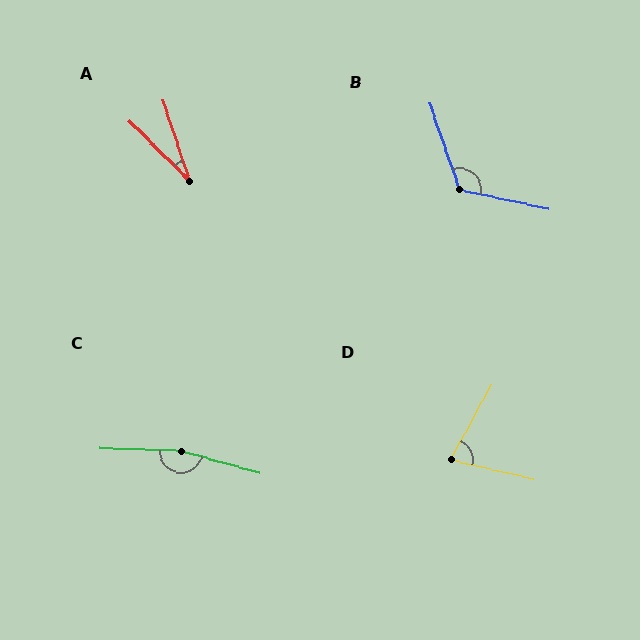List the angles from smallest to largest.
A (27°), D (74°), B (121°), C (167°).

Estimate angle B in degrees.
Approximately 121 degrees.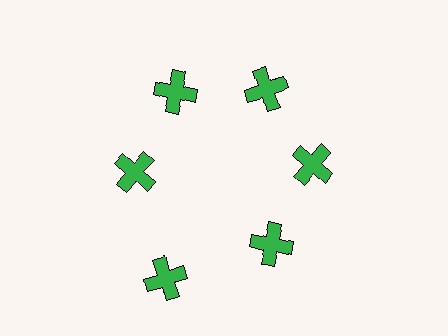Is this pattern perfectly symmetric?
No. The 6 green crosses are arranged in a ring, but one element near the 7 o'clock position is pushed outward from the center, breaking the 6-fold rotational symmetry.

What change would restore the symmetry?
The symmetry would be restored by moving it inward, back onto the ring so that all 6 crosses sit at equal angles and equal distance from the center.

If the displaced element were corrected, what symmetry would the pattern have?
It would have 6-fold rotational symmetry — the pattern would map onto itself every 60 degrees.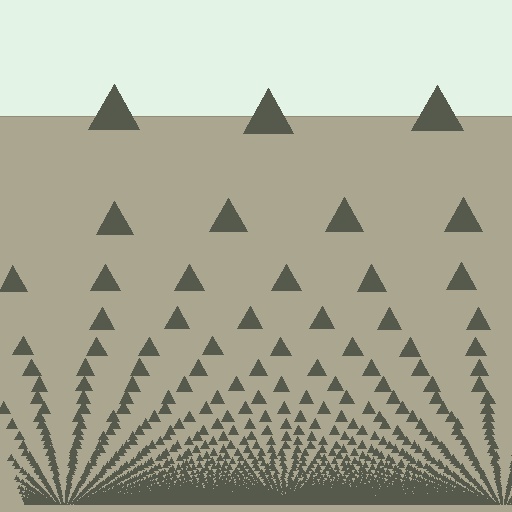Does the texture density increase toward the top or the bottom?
Density increases toward the bottom.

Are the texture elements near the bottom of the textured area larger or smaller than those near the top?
Smaller. The gradient is inverted — elements near the bottom are smaller and denser.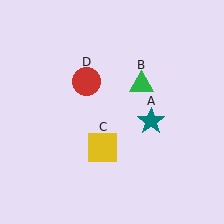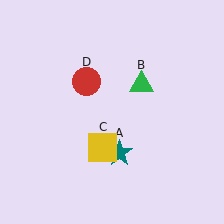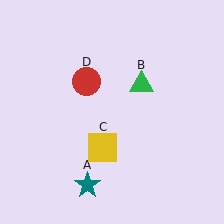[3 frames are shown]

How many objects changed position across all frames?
1 object changed position: teal star (object A).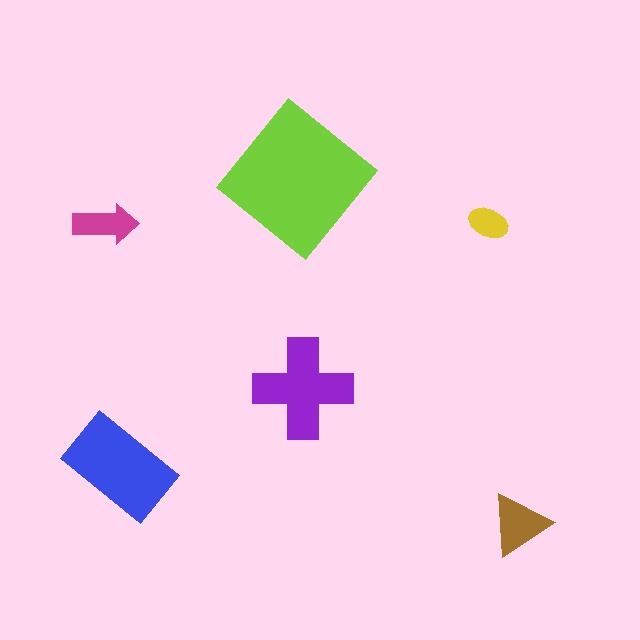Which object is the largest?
The lime diamond.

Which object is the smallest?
The yellow ellipse.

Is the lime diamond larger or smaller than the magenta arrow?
Larger.